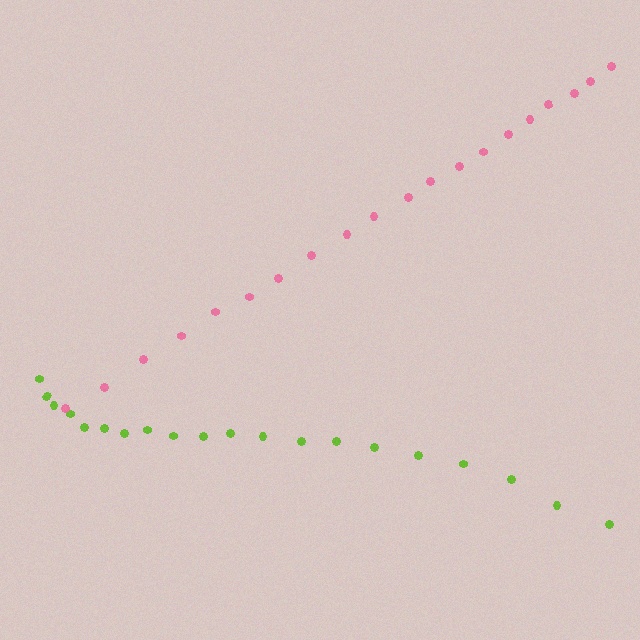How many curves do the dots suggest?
There are 2 distinct paths.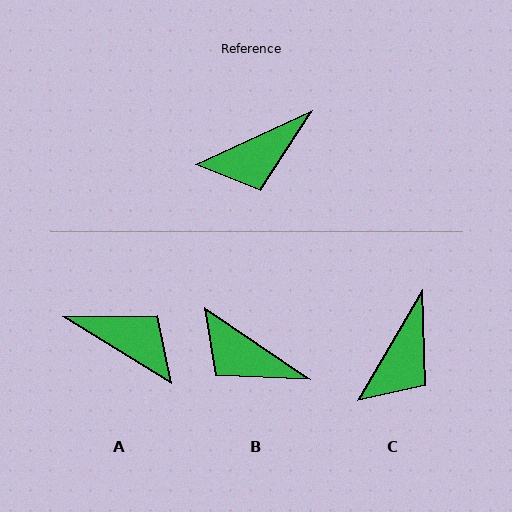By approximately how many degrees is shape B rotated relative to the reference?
Approximately 59 degrees clockwise.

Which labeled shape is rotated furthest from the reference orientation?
A, about 124 degrees away.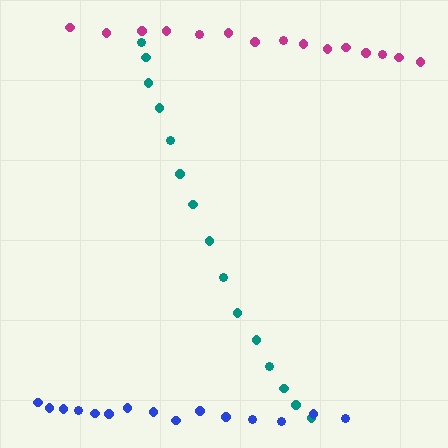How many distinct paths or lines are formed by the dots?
There are 3 distinct paths.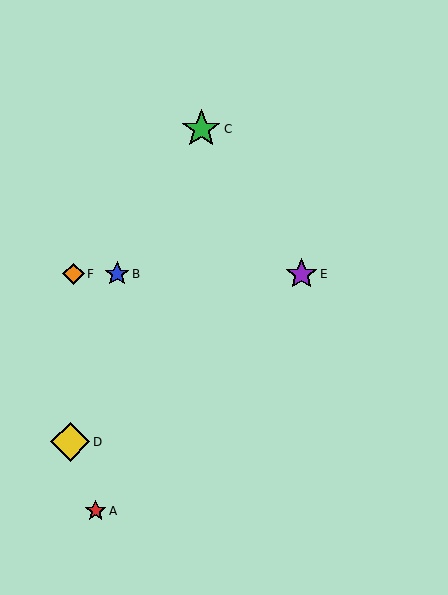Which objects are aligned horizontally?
Objects B, E, F are aligned horizontally.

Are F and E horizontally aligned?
Yes, both are at y≈274.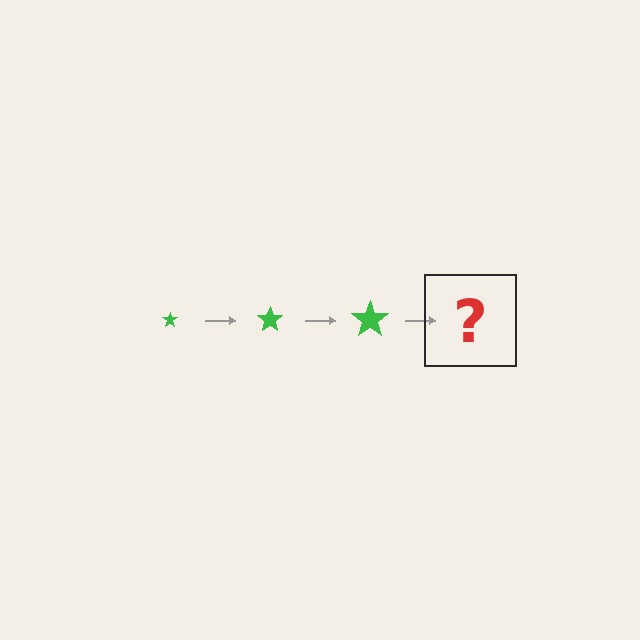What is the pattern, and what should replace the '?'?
The pattern is that the star gets progressively larger each step. The '?' should be a green star, larger than the previous one.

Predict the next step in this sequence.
The next step is a green star, larger than the previous one.